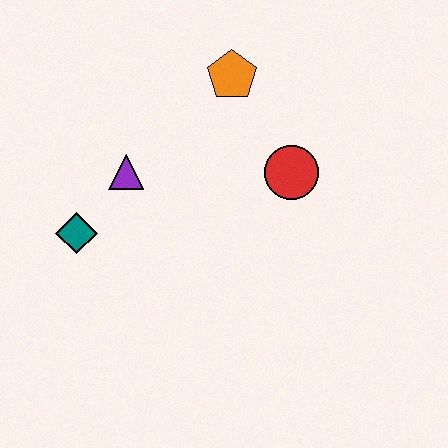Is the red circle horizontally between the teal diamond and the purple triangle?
No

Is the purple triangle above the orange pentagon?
No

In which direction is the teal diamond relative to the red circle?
The teal diamond is to the left of the red circle.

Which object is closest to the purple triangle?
The teal diamond is closest to the purple triangle.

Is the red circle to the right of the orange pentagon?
Yes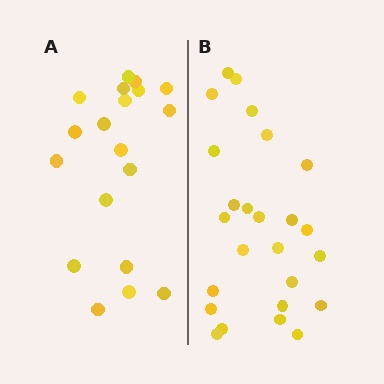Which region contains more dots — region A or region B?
Region B (the right region) has more dots.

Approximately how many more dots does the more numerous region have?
Region B has about 6 more dots than region A.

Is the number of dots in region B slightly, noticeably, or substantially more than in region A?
Region B has noticeably more, but not dramatically so. The ratio is roughly 1.3 to 1.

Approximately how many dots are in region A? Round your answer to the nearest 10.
About 20 dots. (The exact count is 19, which rounds to 20.)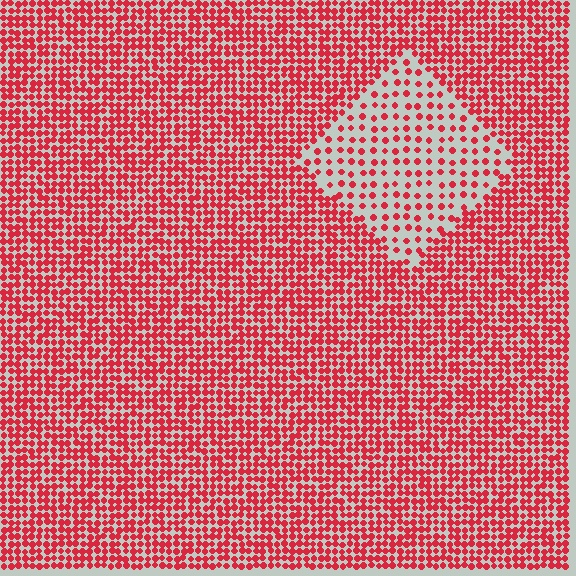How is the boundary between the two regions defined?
The boundary is defined by a change in element density (approximately 2.4x ratio). All elements are the same color, size, and shape.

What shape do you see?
I see a diamond.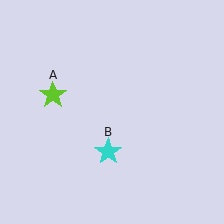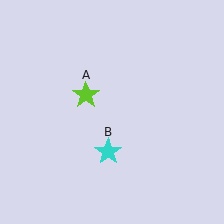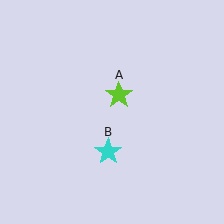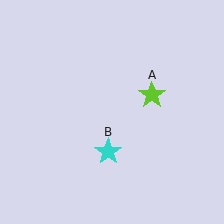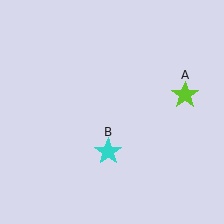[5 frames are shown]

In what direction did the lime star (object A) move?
The lime star (object A) moved right.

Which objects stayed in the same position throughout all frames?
Cyan star (object B) remained stationary.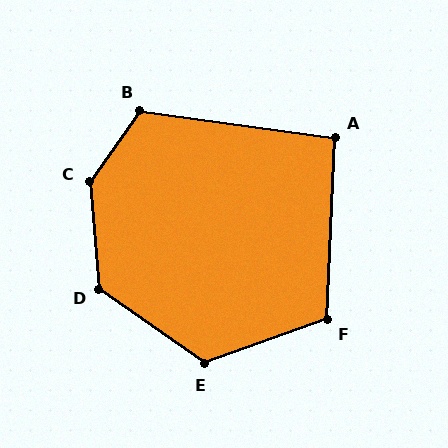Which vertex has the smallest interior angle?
A, at approximately 95 degrees.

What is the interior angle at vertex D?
Approximately 130 degrees (obtuse).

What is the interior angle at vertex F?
Approximately 112 degrees (obtuse).